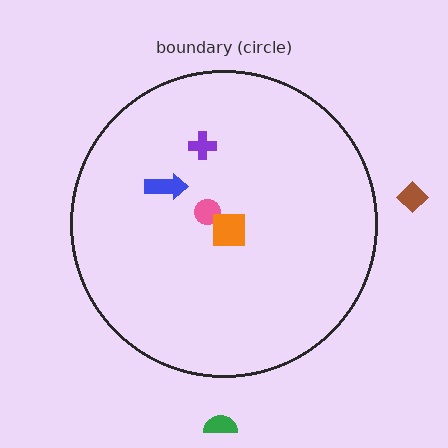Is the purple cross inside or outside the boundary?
Inside.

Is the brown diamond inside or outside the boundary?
Outside.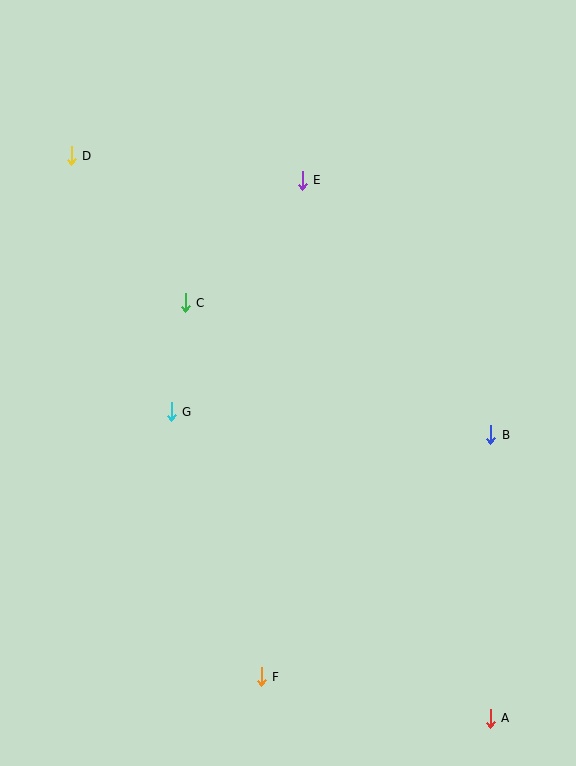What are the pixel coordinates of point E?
Point E is at (302, 180).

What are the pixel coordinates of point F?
Point F is at (261, 677).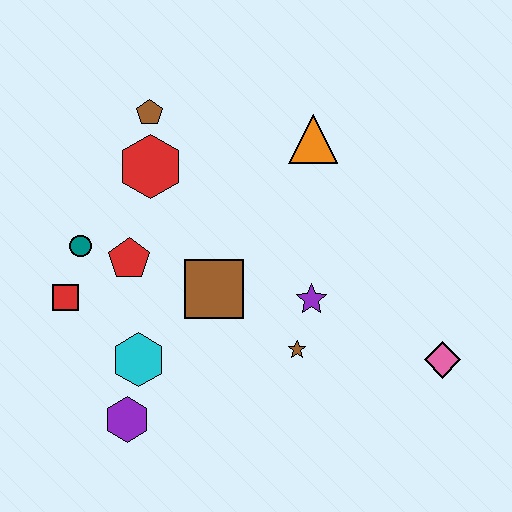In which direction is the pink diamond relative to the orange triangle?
The pink diamond is below the orange triangle.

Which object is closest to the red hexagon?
The brown pentagon is closest to the red hexagon.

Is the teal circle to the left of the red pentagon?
Yes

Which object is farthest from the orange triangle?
The purple hexagon is farthest from the orange triangle.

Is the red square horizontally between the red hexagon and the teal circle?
No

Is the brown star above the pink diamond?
Yes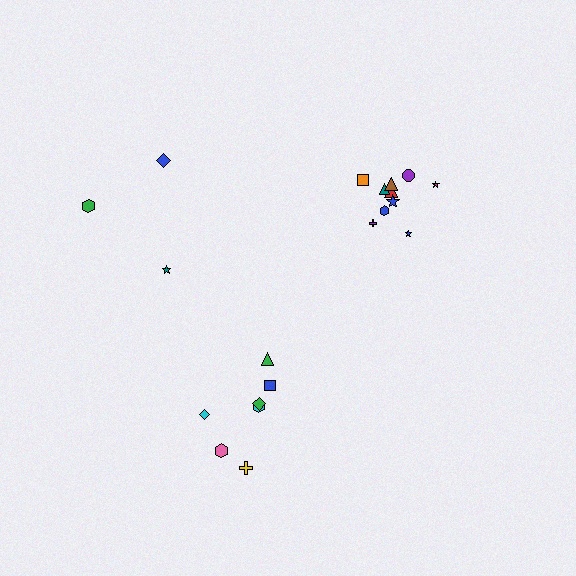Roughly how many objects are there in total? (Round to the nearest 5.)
Roughly 20 objects in total.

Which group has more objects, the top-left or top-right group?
The top-right group.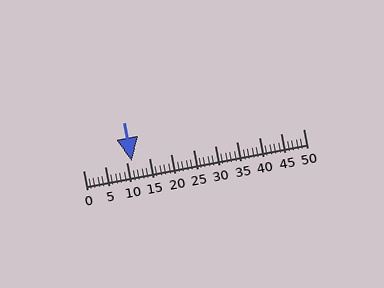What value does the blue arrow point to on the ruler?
The blue arrow points to approximately 11.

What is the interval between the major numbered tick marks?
The major tick marks are spaced 5 units apart.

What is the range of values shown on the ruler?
The ruler shows values from 0 to 50.